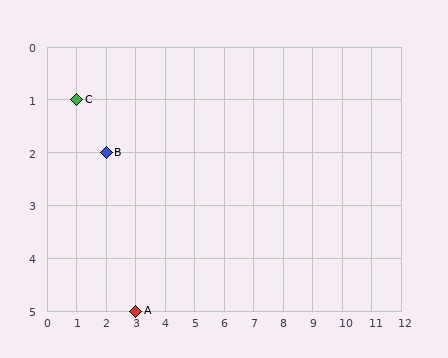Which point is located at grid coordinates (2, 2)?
Point B is at (2, 2).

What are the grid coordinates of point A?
Point A is at grid coordinates (3, 5).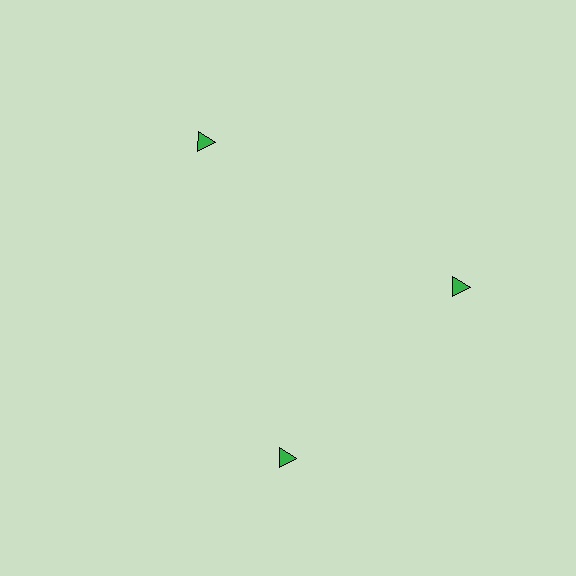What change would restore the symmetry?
The symmetry would be restored by rotating it back into even spacing with its neighbors so that all 3 triangles sit at equal angles and equal distance from the center.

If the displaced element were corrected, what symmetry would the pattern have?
It would have 3-fold rotational symmetry — the pattern would map onto itself every 120 degrees.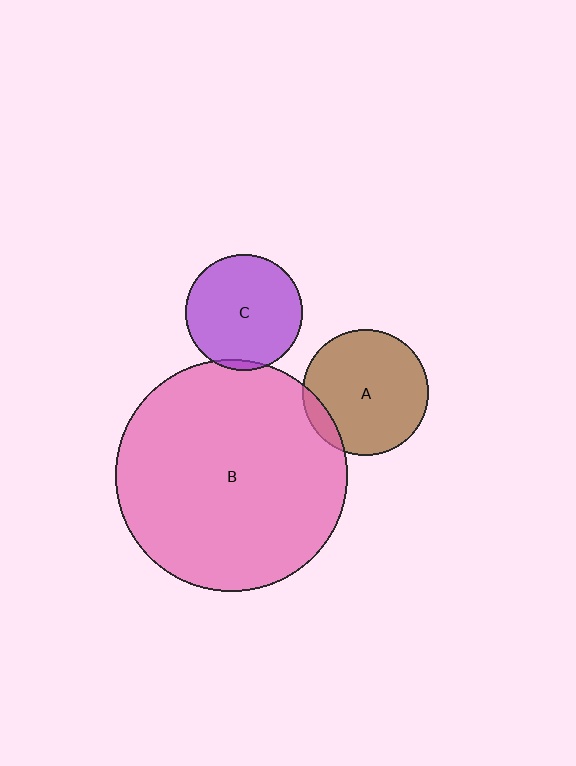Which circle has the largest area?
Circle B (pink).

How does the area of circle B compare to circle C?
Approximately 4.0 times.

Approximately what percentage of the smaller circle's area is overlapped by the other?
Approximately 5%.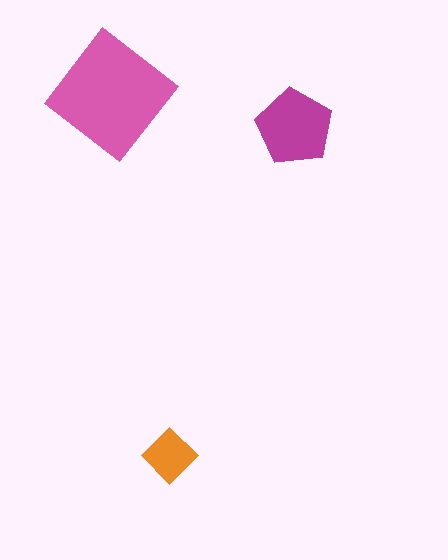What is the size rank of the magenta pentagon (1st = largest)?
2nd.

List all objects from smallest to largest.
The orange diamond, the magenta pentagon, the pink diamond.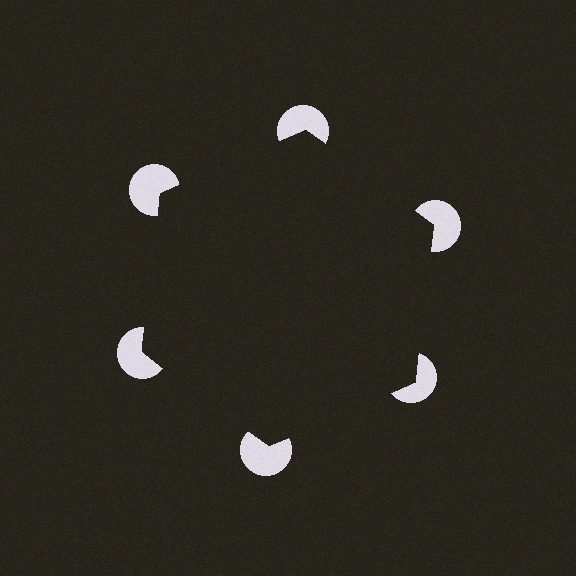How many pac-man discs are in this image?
There are 6 — one at each vertex of the illusory hexagon.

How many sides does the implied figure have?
6 sides.